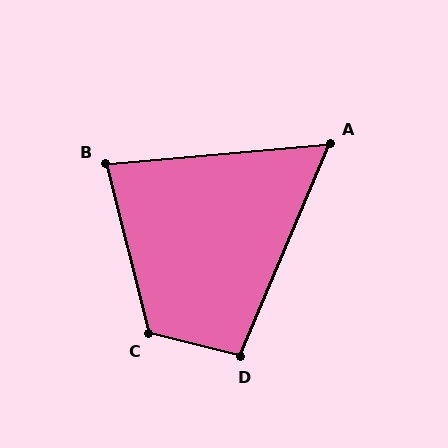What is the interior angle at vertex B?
Approximately 81 degrees (acute).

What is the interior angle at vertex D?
Approximately 99 degrees (obtuse).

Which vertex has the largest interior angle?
C, at approximately 118 degrees.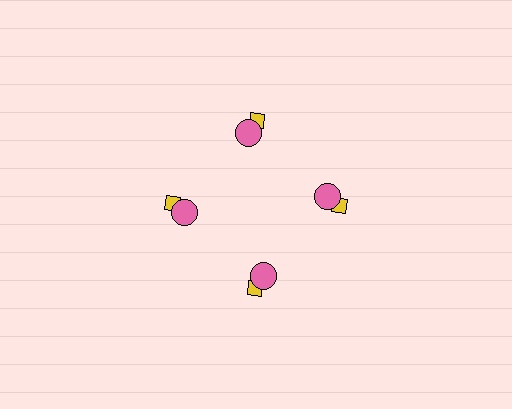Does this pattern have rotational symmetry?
Yes, this pattern has 4-fold rotational symmetry. It looks the same after rotating 90 degrees around the center.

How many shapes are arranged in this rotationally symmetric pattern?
There are 8 shapes, arranged in 4 groups of 2.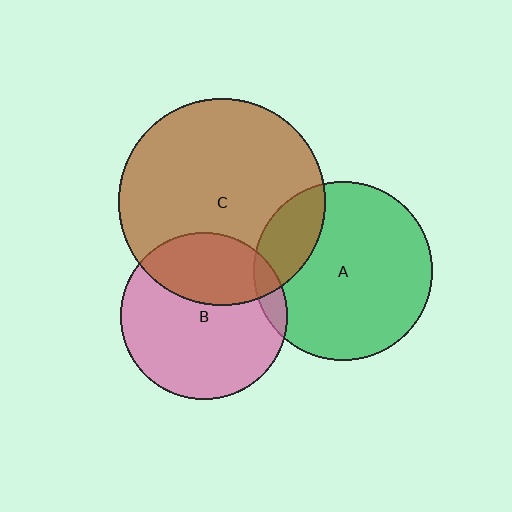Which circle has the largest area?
Circle C (brown).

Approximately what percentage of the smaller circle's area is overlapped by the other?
Approximately 35%.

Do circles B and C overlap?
Yes.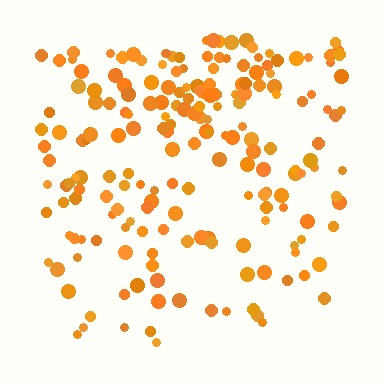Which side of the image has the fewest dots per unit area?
The bottom.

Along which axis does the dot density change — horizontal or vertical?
Vertical.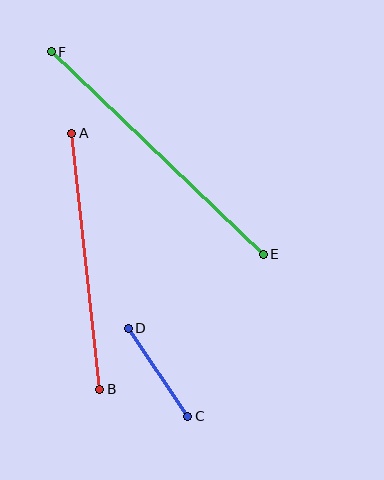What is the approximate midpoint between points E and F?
The midpoint is at approximately (157, 153) pixels.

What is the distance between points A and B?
The distance is approximately 257 pixels.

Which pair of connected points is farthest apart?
Points E and F are farthest apart.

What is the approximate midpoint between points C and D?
The midpoint is at approximately (158, 372) pixels.